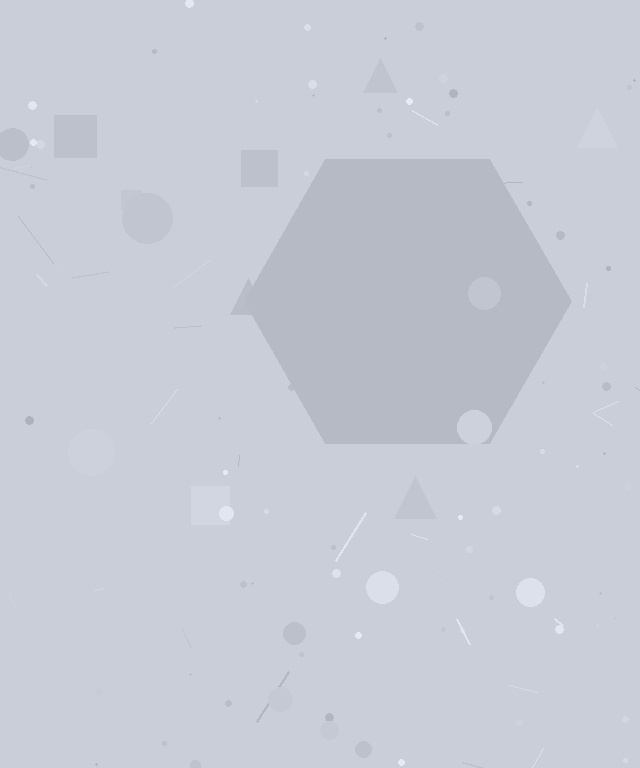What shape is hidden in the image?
A hexagon is hidden in the image.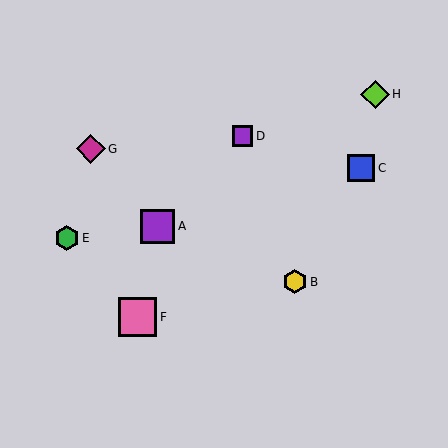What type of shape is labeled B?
Shape B is a yellow hexagon.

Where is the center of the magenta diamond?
The center of the magenta diamond is at (91, 149).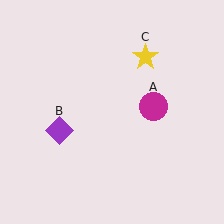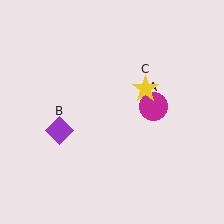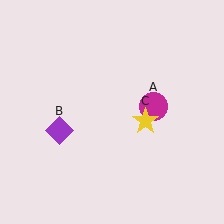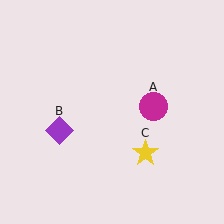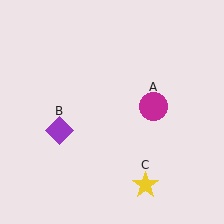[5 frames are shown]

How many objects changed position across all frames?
1 object changed position: yellow star (object C).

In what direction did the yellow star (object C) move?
The yellow star (object C) moved down.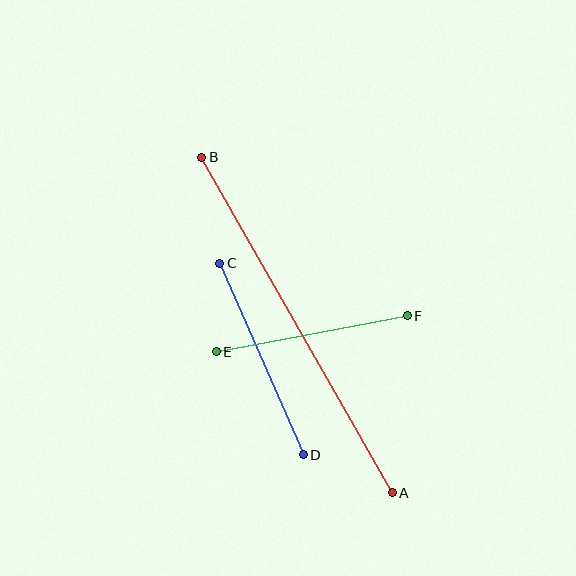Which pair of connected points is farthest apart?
Points A and B are farthest apart.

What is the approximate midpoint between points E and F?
The midpoint is at approximately (312, 334) pixels.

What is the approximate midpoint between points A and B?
The midpoint is at approximately (297, 325) pixels.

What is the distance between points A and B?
The distance is approximately 386 pixels.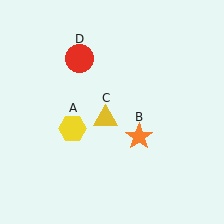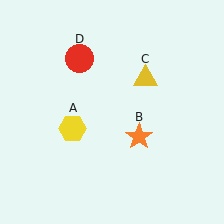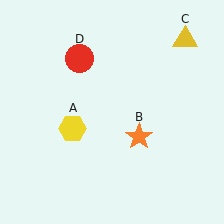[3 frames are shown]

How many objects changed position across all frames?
1 object changed position: yellow triangle (object C).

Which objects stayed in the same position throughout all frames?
Yellow hexagon (object A) and orange star (object B) and red circle (object D) remained stationary.